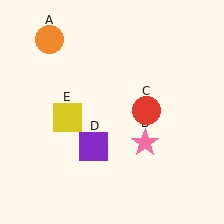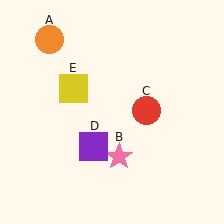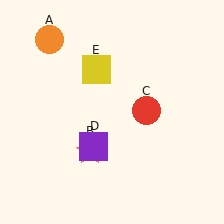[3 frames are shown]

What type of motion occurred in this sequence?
The pink star (object B), yellow square (object E) rotated clockwise around the center of the scene.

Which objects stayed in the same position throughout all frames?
Orange circle (object A) and red circle (object C) and purple square (object D) remained stationary.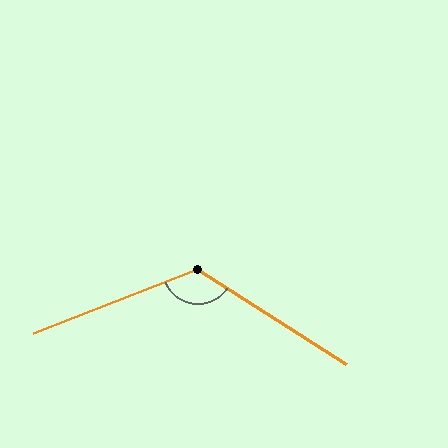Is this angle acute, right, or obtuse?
It is obtuse.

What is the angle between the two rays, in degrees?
Approximately 126 degrees.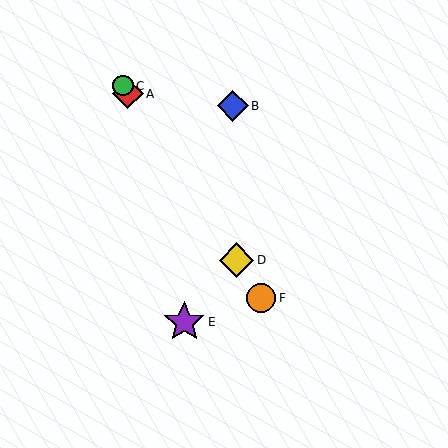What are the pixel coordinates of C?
Object C is at (123, 86).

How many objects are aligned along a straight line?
4 objects (A, C, D, F) are aligned along a straight line.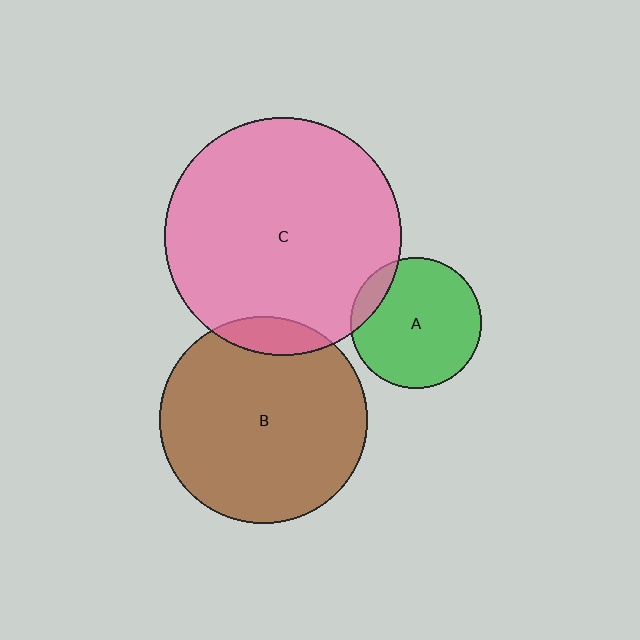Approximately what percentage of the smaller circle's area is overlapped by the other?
Approximately 10%.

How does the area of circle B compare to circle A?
Approximately 2.5 times.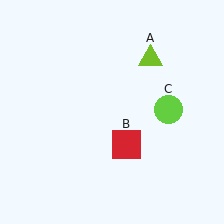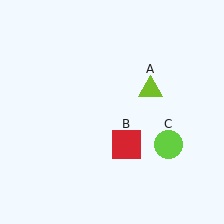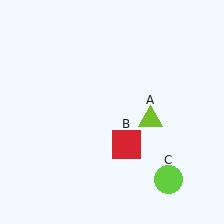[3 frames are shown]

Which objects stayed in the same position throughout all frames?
Red square (object B) remained stationary.